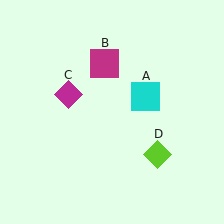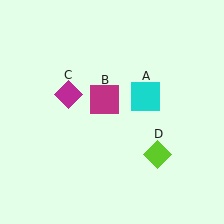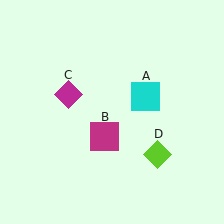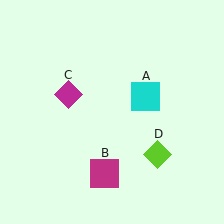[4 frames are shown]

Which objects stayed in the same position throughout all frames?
Cyan square (object A) and magenta diamond (object C) and lime diamond (object D) remained stationary.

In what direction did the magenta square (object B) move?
The magenta square (object B) moved down.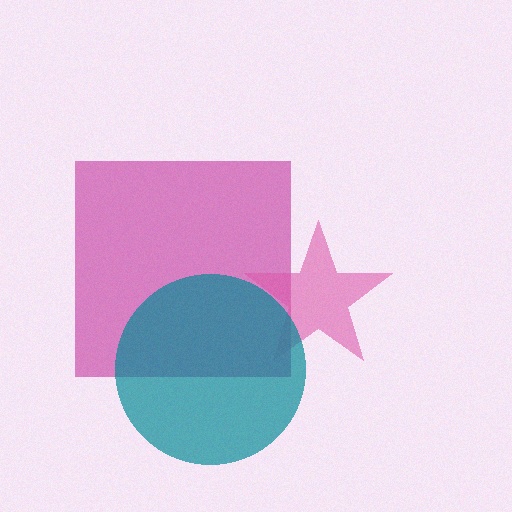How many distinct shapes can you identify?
There are 3 distinct shapes: a magenta square, a pink star, a teal circle.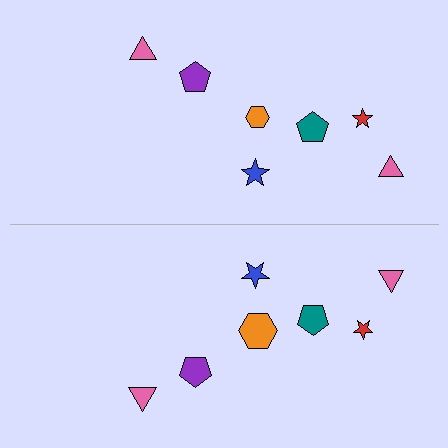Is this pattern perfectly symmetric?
No, the pattern is not perfectly symmetric. The orange hexagon on the bottom side has a different size than its mirror counterpart.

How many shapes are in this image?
There are 14 shapes in this image.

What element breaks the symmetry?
The orange hexagon on the bottom side has a different size than its mirror counterpart.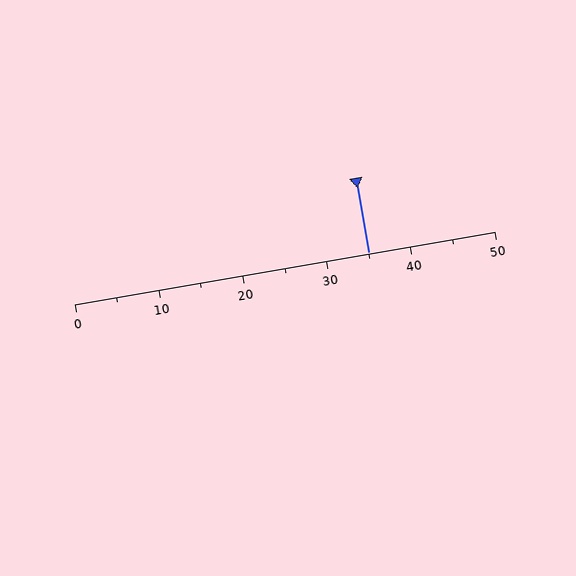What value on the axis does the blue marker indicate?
The marker indicates approximately 35.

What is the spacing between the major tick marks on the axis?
The major ticks are spaced 10 apart.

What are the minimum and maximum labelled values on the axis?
The axis runs from 0 to 50.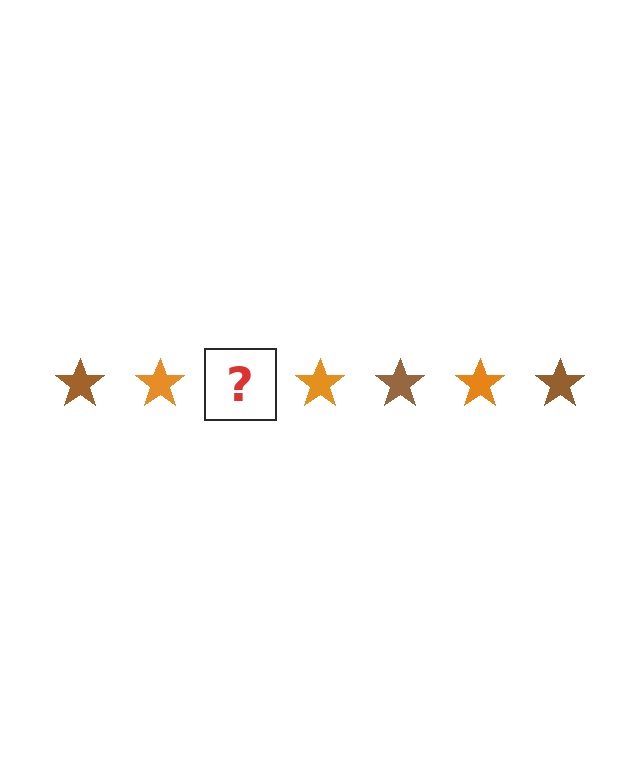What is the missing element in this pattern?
The missing element is a brown star.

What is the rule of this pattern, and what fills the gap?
The rule is that the pattern cycles through brown, orange stars. The gap should be filled with a brown star.